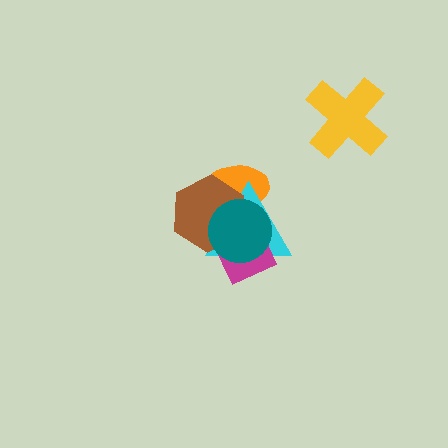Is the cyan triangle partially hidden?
Yes, it is partially covered by another shape.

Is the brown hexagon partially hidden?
Yes, it is partially covered by another shape.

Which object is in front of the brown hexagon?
The teal circle is in front of the brown hexagon.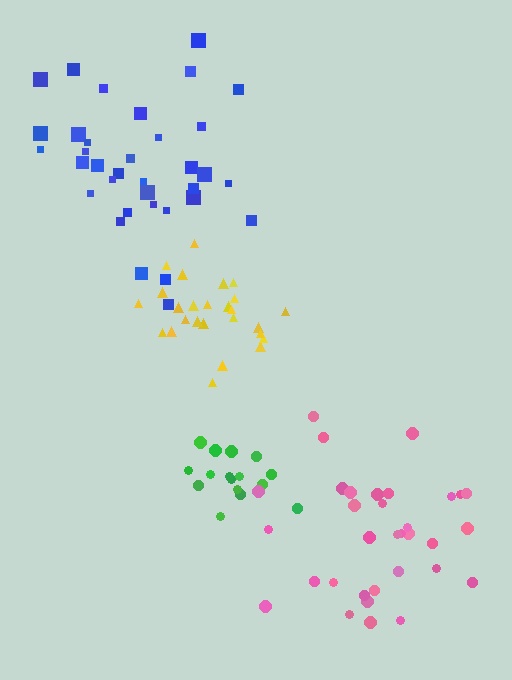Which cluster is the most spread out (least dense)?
Blue.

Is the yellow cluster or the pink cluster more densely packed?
Yellow.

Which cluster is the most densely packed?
Green.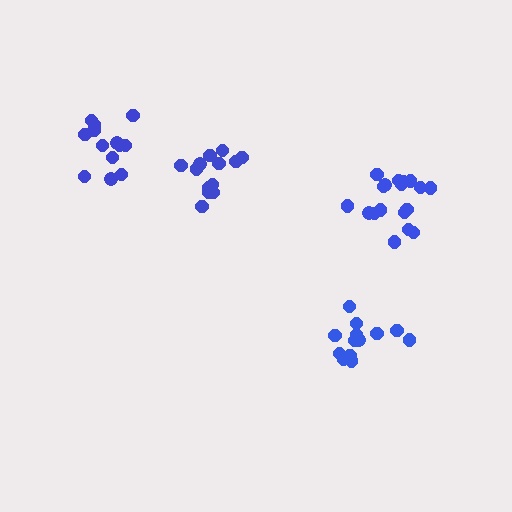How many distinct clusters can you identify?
There are 4 distinct clusters.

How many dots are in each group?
Group 1: 13 dots, Group 2: 18 dots, Group 3: 13 dots, Group 4: 13 dots (57 total).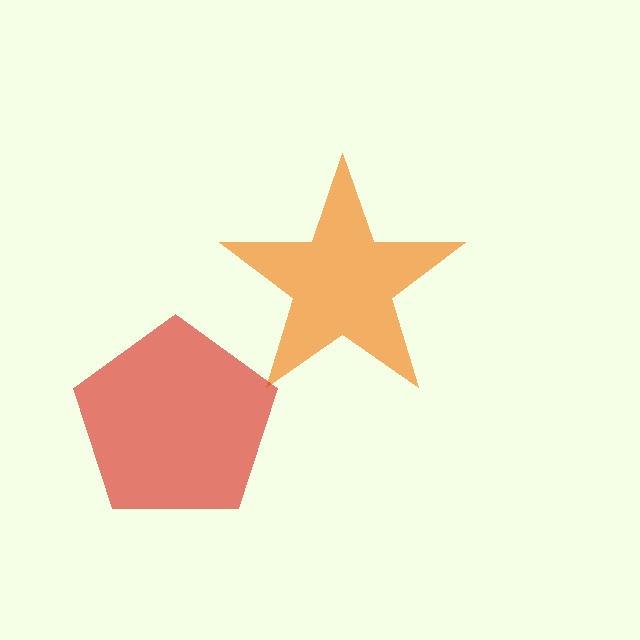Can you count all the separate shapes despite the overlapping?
Yes, there are 2 separate shapes.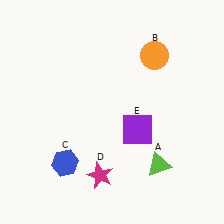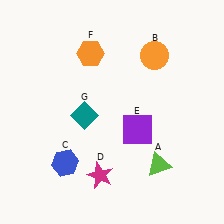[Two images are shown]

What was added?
An orange hexagon (F), a teal diamond (G) were added in Image 2.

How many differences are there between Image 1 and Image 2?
There are 2 differences between the two images.